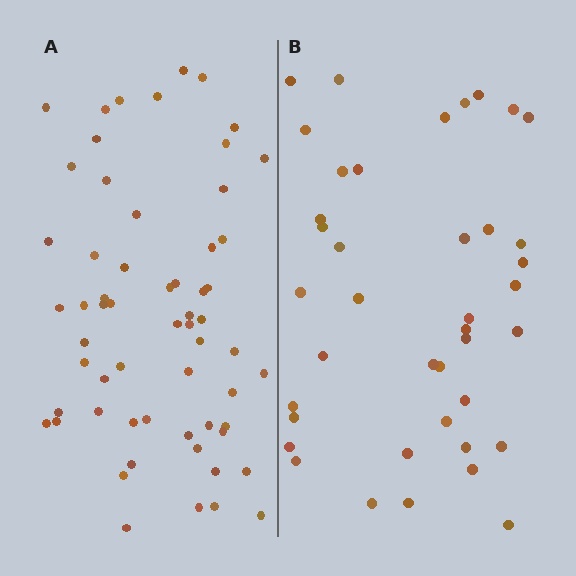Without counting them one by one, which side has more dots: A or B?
Region A (the left region) has more dots.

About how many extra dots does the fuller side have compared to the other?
Region A has approximately 20 more dots than region B.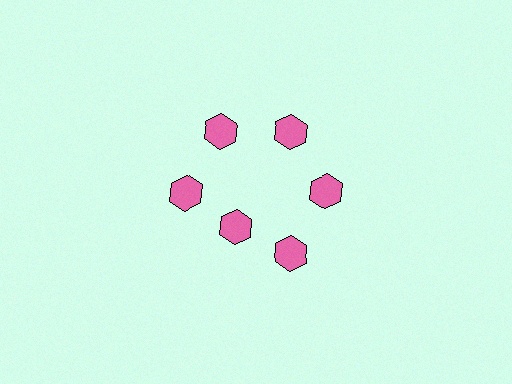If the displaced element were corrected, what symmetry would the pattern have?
It would have 6-fold rotational symmetry — the pattern would map onto itself every 60 degrees.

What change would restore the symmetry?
The symmetry would be restored by moving it outward, back onto the ring so that all 6 hexagons sit at equal angles and equal distance from the center.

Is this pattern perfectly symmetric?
No. The 6 pink hexagons are arranged in a ring, but one element near the 7 o'clock position is pulled inward toward the center, breaking the 6-fold rotational symmetry.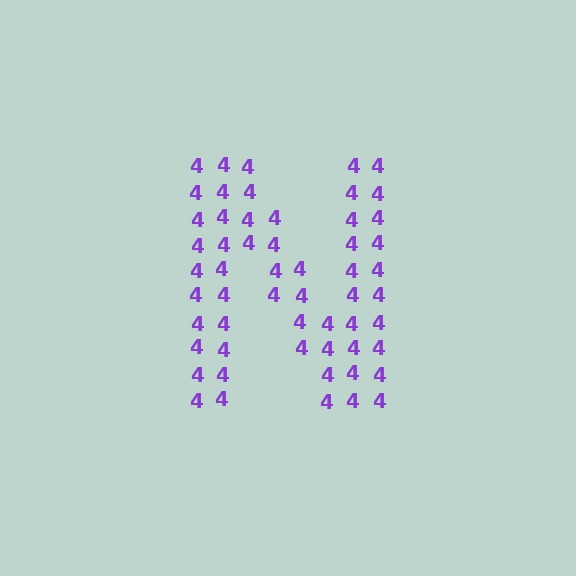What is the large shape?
The large shape is the letter N.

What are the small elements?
The small elements are digit 4's.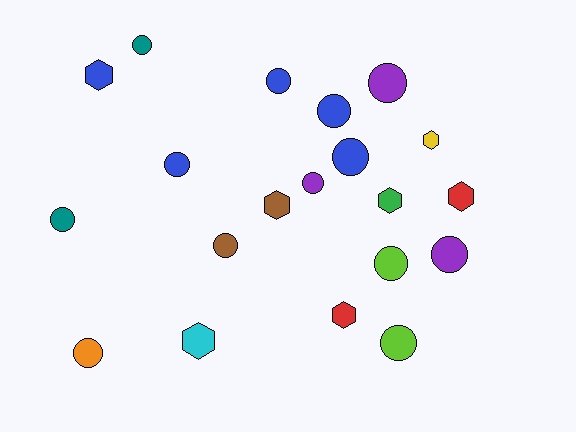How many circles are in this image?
There are 13 circles.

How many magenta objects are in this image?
There are no magenta objects.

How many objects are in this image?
There are 20 objects.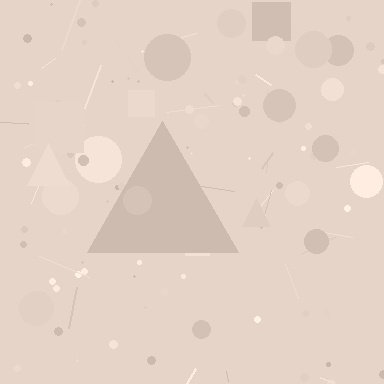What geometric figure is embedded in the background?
A triangle is embedded in the background.